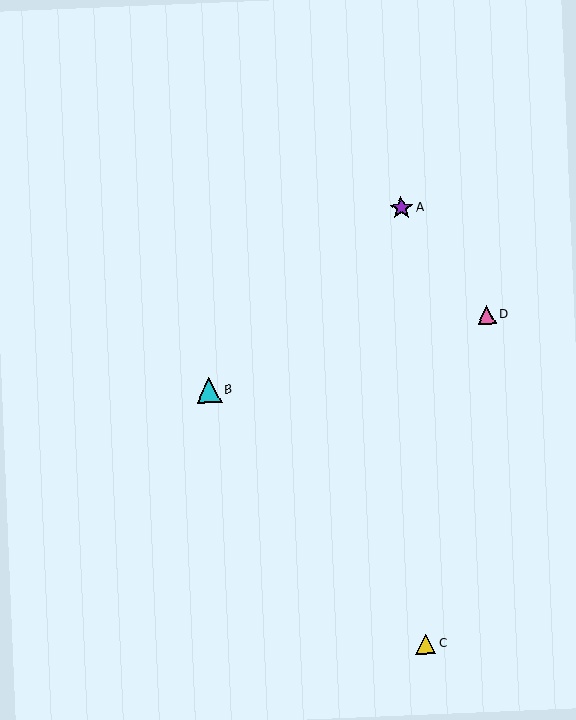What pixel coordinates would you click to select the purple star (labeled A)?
Click at (401, 208) to select the purple star A.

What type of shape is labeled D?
Shape D is a pink triangle.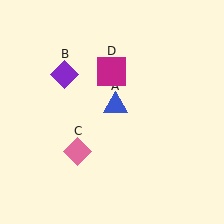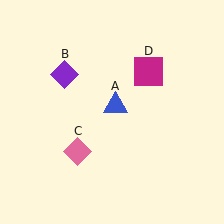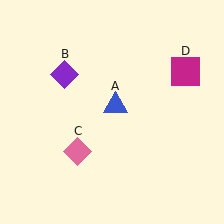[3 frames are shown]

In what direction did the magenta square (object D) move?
The magenta square (object D) moved right.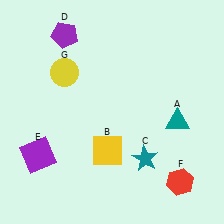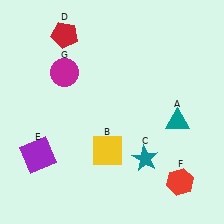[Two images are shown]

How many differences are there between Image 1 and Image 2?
There are 2 differences between the two images.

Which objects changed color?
D changed from purple to red. G changed from yellow to magenta.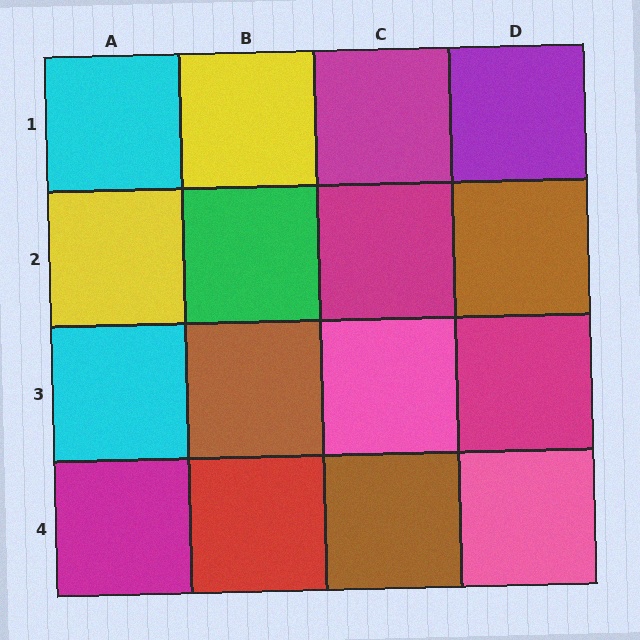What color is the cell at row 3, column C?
Pink.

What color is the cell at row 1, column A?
Cyan.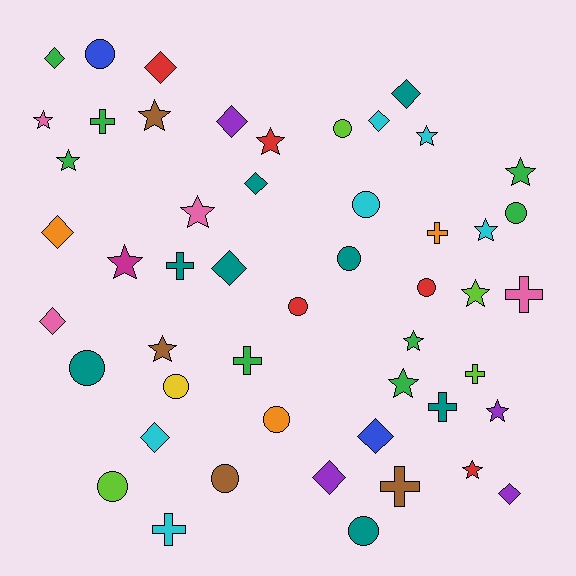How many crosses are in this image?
There are 9 crosses.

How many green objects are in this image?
There are 8 green objects.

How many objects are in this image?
There are 50 objects.